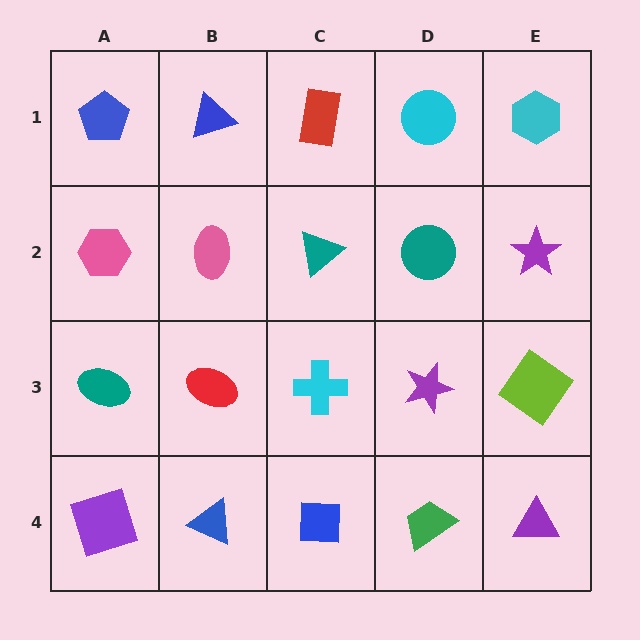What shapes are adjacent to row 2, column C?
A red rectangle (row 1, column C), a cyan cross (row 3, column C), a pink ellipse (row 2, column B), a teal circle (row 2, column D).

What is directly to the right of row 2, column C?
A teal circle.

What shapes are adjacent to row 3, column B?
A pink ellipse (row 2, column B), a blue triangle (row 4, column B), a teal ellipse (row 3, column A), a cyan cross (row 3, column C).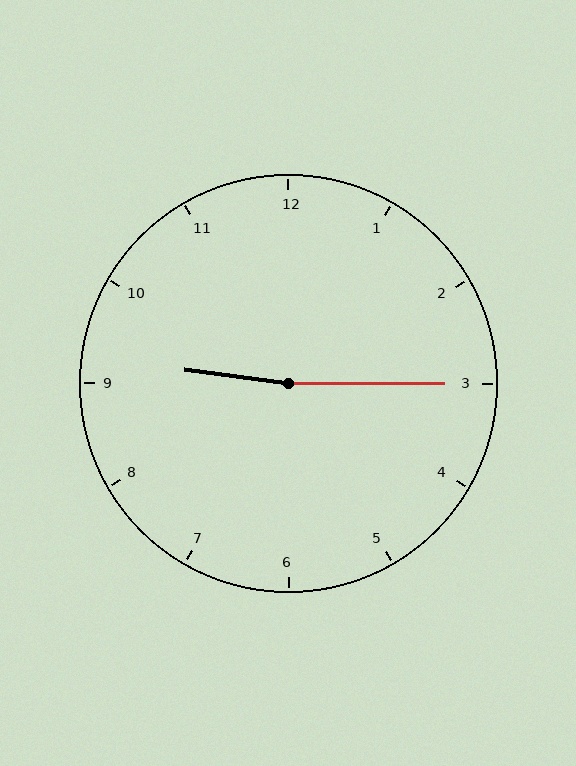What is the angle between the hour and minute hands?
Approximately 172 degrees.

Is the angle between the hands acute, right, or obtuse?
It is obtuse.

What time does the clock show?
9:15.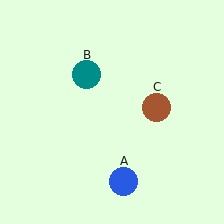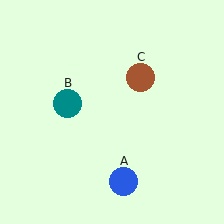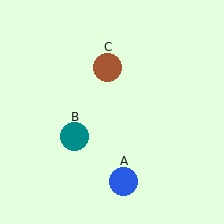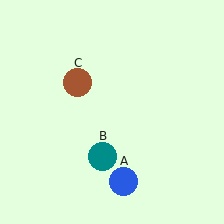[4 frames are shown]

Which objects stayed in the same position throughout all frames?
Blue circle (object A) remained stationary.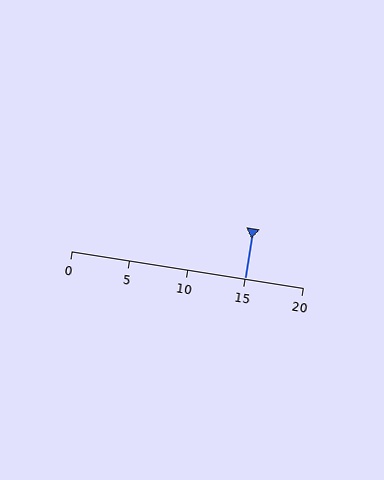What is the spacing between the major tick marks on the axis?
The major ticks are spaced 5 apart.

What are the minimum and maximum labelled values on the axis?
The axis runs from 0 to 20.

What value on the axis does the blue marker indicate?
The marker indicates approximately 15.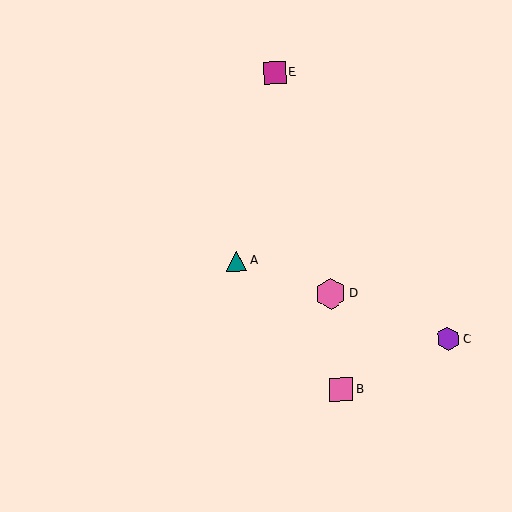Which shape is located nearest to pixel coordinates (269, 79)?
The magenta square (labeled E) at (275, 73) is nearest to that location.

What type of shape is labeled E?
Shape E is a magenta square.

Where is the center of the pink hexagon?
The center of the pink hexagon is at (331, 294).